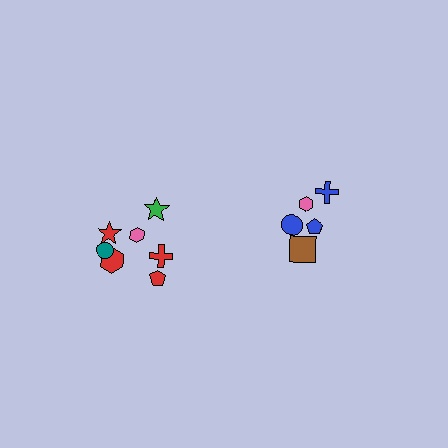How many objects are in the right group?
There are 5 objects.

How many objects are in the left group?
There are 7 objects.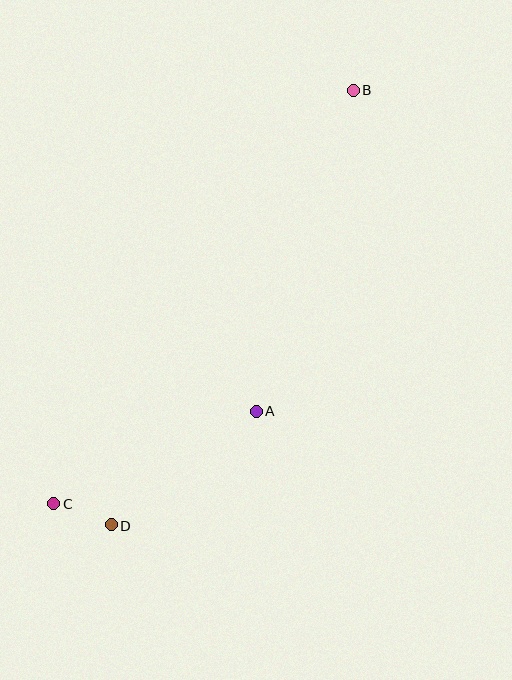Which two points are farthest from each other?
Points B and C are farthest from each other.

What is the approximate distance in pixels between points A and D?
The distance between A and D is approximately 185 pixels.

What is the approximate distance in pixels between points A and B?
The distance between A and B is approximately 335 pixels.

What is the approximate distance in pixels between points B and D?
The distance between B and D is approximately 498 pixels.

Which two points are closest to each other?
Points C and D are closest to each other.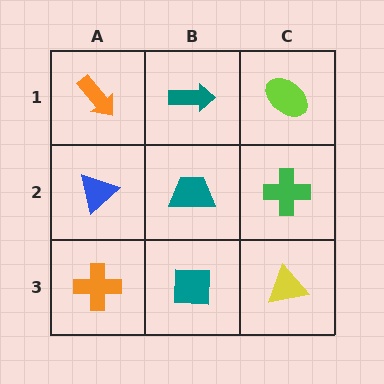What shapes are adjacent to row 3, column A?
A blue triangle (row 2, column A), a teal square (row 3, column B).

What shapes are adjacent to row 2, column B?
A teal arrow (row 1, column B), a teal square (row 3, column B), a blue triangle (row 2, column A), a green cross (row 2, column C).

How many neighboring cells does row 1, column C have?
2.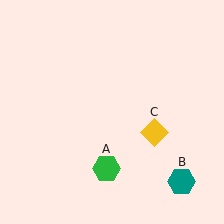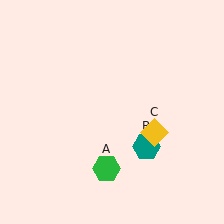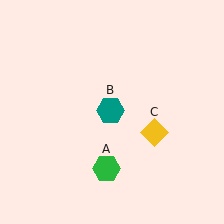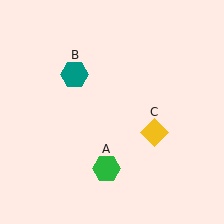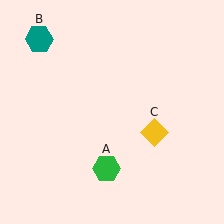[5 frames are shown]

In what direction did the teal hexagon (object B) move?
The teal hexagon (object B) moved up and to the left.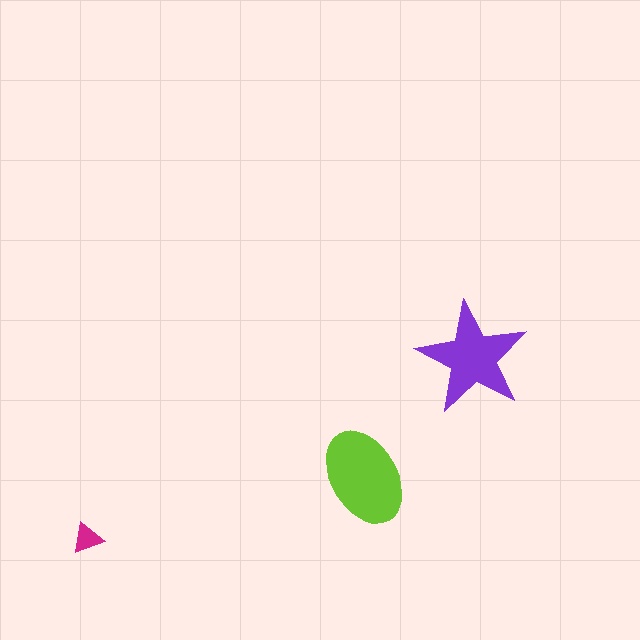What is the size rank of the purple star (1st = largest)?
2nd.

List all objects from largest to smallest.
The lime ellipse, the purple star, the magenta triangle.